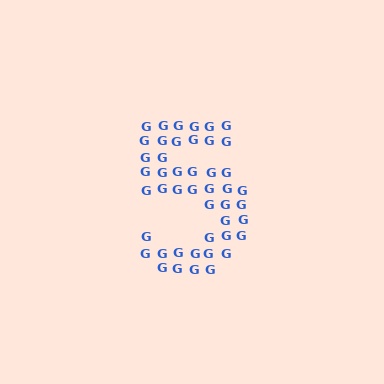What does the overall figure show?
The overall figure shows the digit 5.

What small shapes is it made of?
It is made of small letter G's.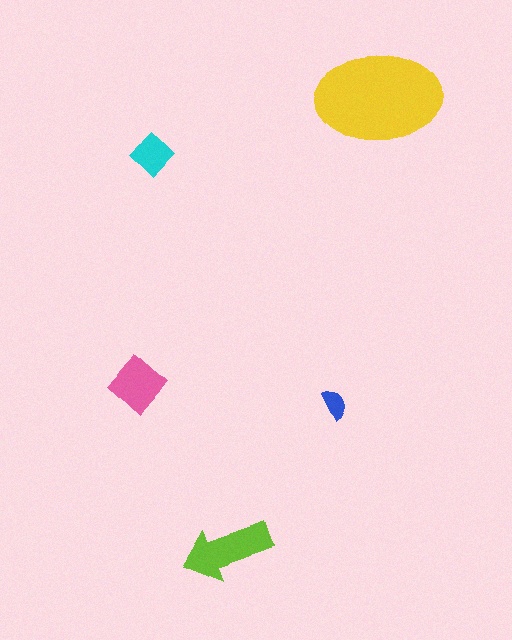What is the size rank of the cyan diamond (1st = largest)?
4th.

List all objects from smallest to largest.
The blue semicircle, the cyan diamond, the pink diamond, the lime arrow, the yellow ellipse.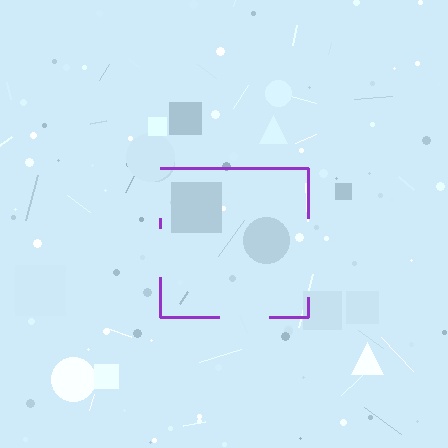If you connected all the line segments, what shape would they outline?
They would outline a square.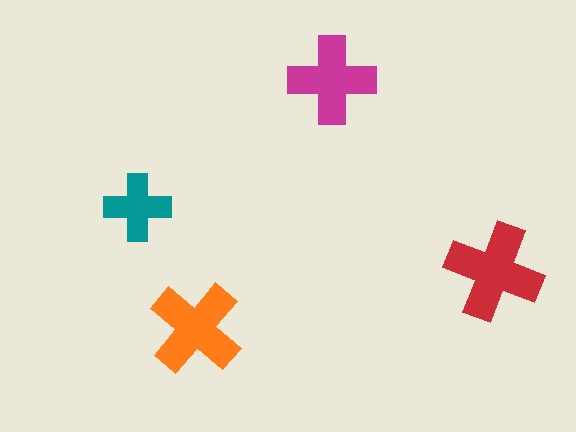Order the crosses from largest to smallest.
the red one, the orange one, the magenta one, the teal one.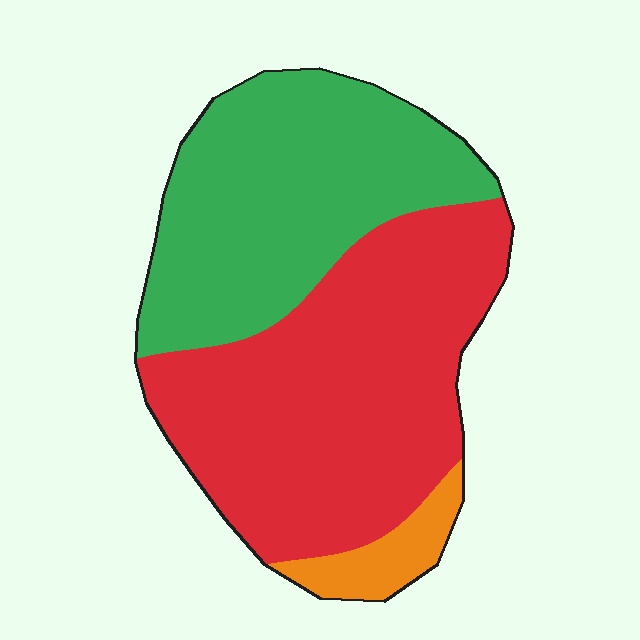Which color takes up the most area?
Red, at roughly 55%.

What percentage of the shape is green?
Green takes up between a third and a half of the shape.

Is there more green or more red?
Red.